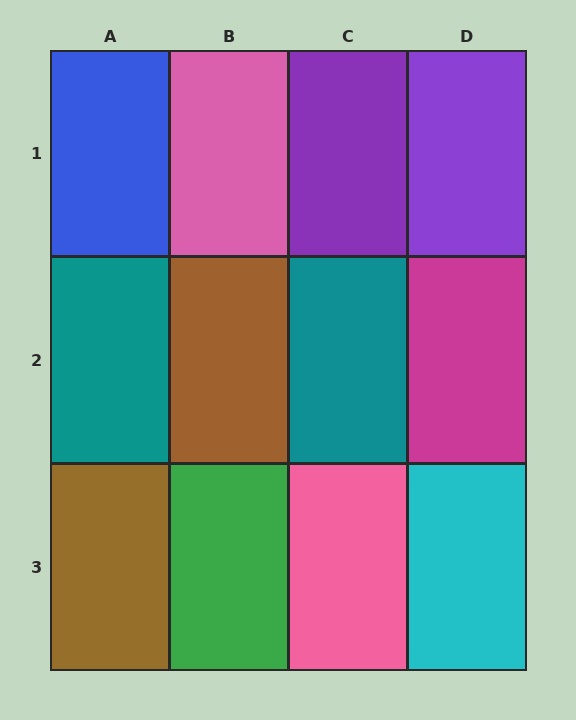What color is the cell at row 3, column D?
Cyan.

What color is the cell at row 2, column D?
Magenta.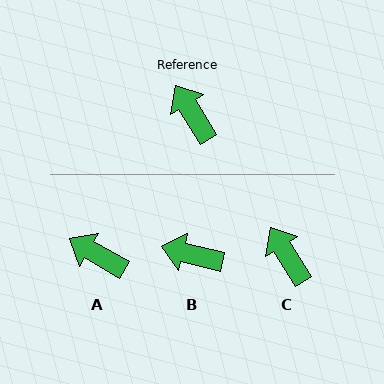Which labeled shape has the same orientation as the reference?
C.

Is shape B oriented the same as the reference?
No, it is off by about 44 degrees.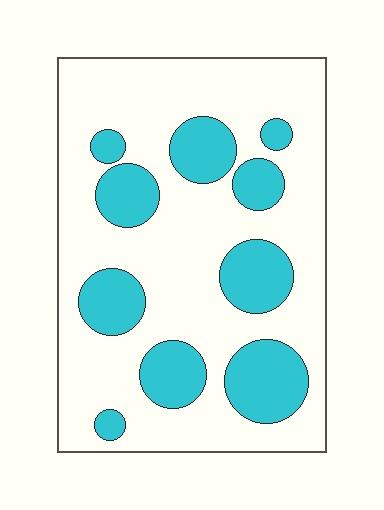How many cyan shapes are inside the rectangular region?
10.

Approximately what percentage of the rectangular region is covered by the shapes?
Approximately 25%.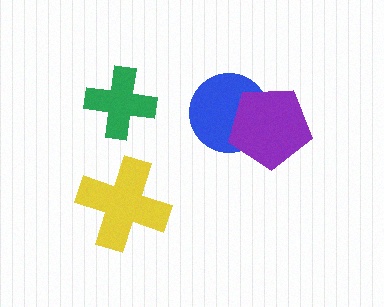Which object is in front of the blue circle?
The purple pentagon is in front of the blue circle.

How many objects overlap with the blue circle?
1 object overlaps with the blue circle.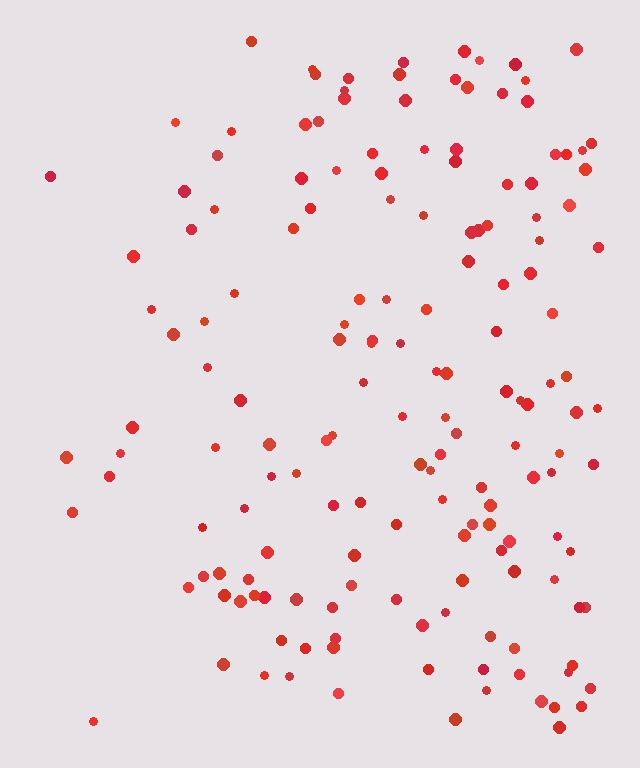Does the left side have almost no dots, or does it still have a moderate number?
Still a moderate number, just noticeably fewer than the right.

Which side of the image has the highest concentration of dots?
The right.